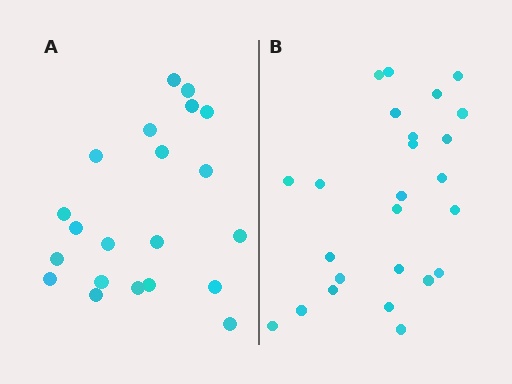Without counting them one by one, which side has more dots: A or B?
Region B (the right region) has more dots.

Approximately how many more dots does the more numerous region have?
Region B has about 4 more dots than region A.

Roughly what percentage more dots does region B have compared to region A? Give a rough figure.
About 20% more.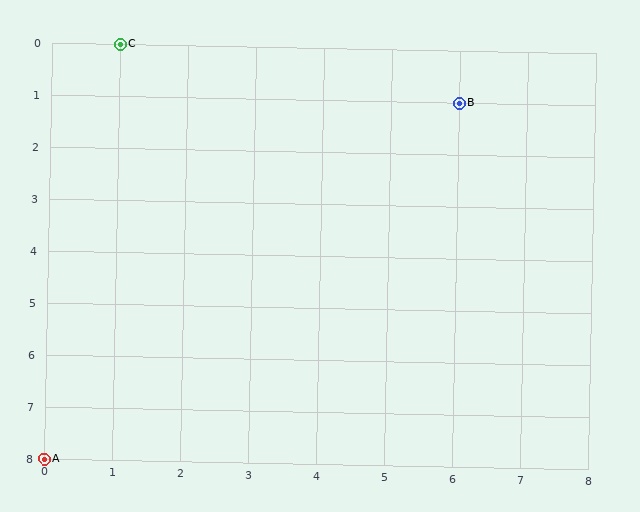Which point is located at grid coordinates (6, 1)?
Point B is at (6, 1).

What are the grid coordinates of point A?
Point A is at grid coordinates (0, 8).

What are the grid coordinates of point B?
Point B is at grid coordinates (6, 1).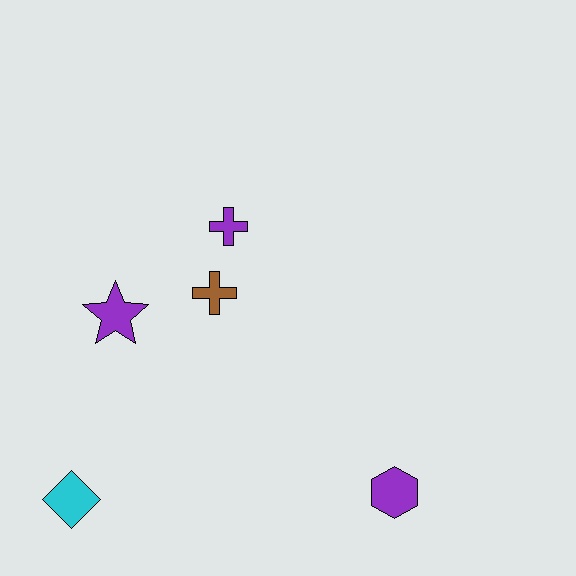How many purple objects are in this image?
There are 3 purple objects.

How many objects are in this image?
There are 5 objects.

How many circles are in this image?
There are no circles.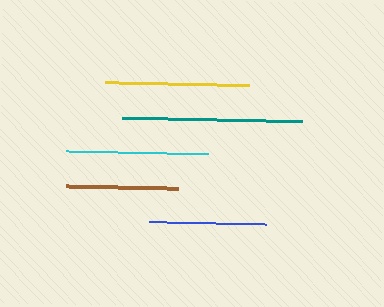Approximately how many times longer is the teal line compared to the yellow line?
The teal line is approximately 1.3 times the length of the yellow line.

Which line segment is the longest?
The teal line is the longest at approximately 181 pixels.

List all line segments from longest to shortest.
From longest to shortest: teal, yellow, cyan, blue, brown.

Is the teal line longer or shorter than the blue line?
The teal line is longer than the blue line.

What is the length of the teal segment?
The teal segment is approximately 181 pixels long.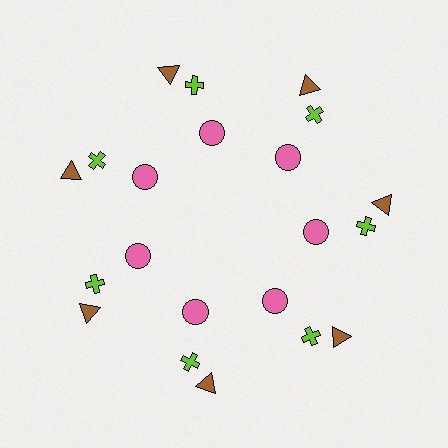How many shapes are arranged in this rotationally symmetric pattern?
There are 21 shapes, arranged in 7 groups of 3.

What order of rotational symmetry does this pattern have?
This pattern has 7-fold rotational symmetry.